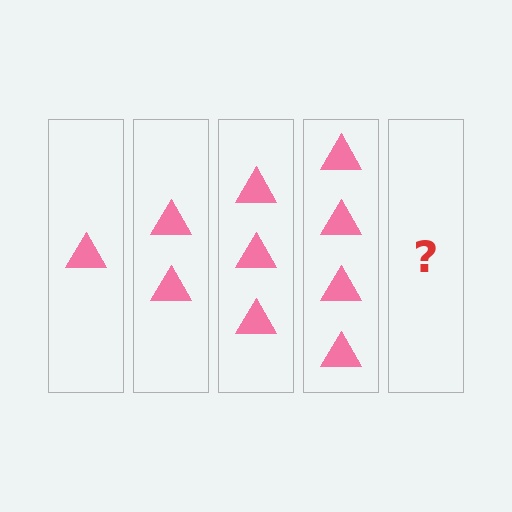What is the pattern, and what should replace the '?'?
The pattern is that each step adds one more triangle. The '?' should be 5 triangles.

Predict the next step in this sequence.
The next step is 5 triangles.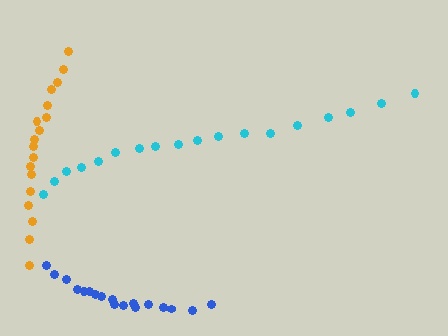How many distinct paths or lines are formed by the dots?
There are 3 distinct paths.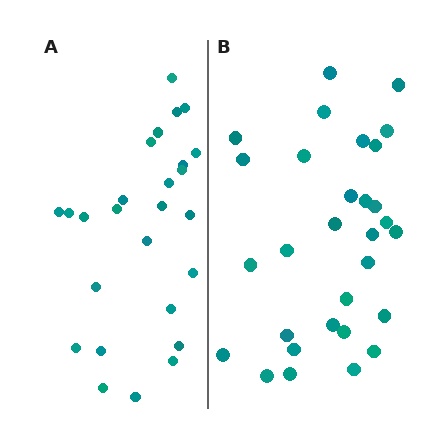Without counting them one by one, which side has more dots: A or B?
Region B (the right region) has more dots.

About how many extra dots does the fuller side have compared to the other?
Region B has about 4 more dots than region A.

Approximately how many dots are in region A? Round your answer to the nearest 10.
About 30 dots. (The exact count is 26, which rounds to 30.)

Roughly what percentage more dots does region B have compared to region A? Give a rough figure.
About 15% more.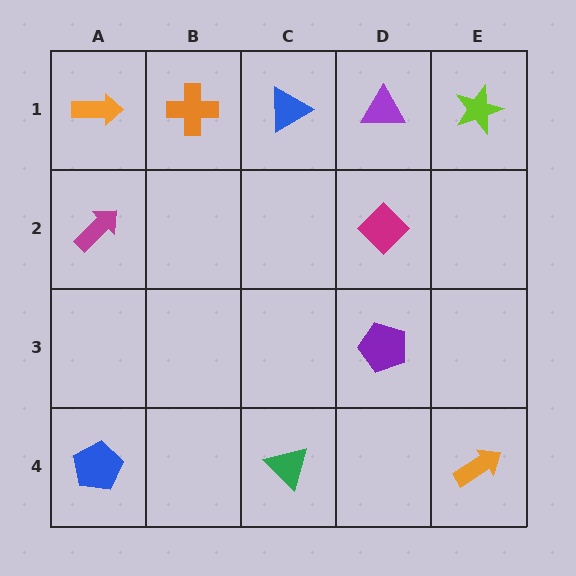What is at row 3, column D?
A purple pentagon.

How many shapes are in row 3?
1 shape.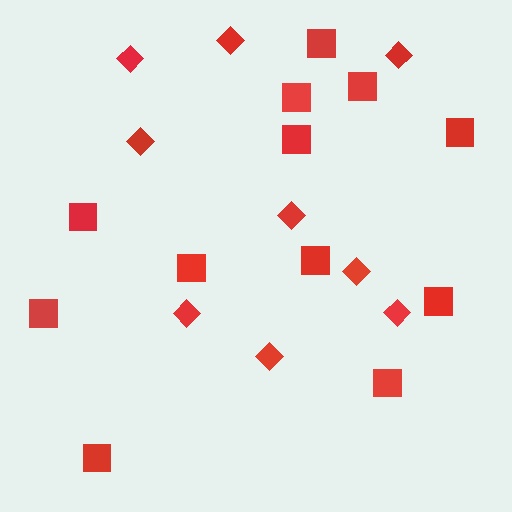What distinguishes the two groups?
There are 2 groups: one group of squares (12) and one group of diamonds (9).